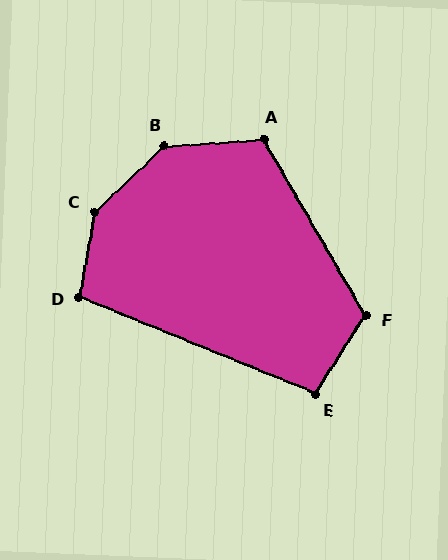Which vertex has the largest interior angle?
C, at approximately 144 degrees.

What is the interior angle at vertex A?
Approximately 116 degrees (obtuse).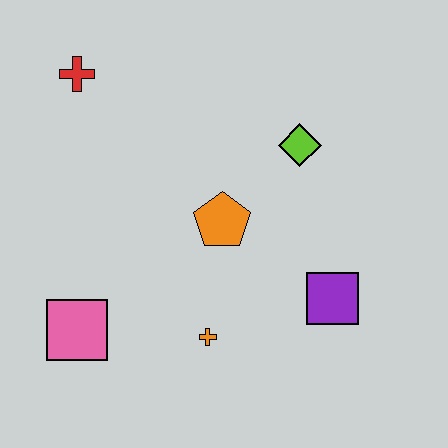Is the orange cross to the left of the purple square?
Yes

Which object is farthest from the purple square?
The red cross is farthest from the purple square.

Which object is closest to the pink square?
The orange cross is closest to the pink square.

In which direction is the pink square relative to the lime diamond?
The pink square is to the left of the lime diamond.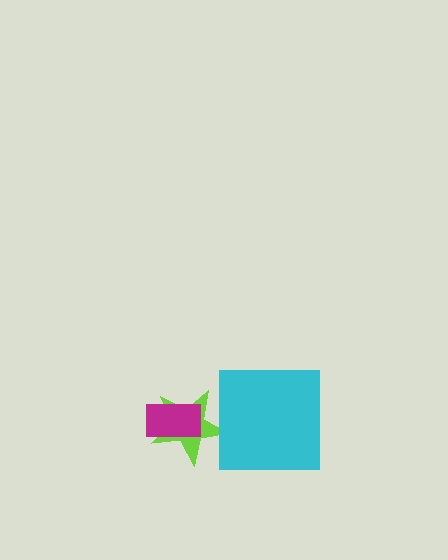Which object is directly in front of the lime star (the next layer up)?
The magenta rectangle is directly in front of the lime star.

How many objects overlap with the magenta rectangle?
1 object overlaps with the magenta rectangle.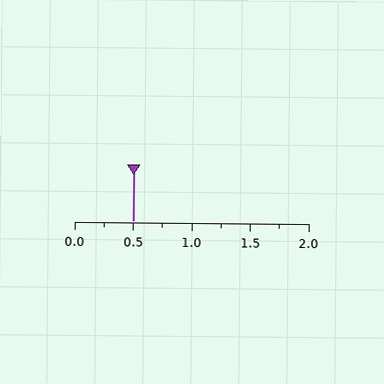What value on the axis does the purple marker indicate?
The marker indicates approximately 0.5.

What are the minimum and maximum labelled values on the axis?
The axis runs from 0.0 to 2.0.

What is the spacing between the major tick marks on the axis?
The major ticks are spaced 0.5 apart.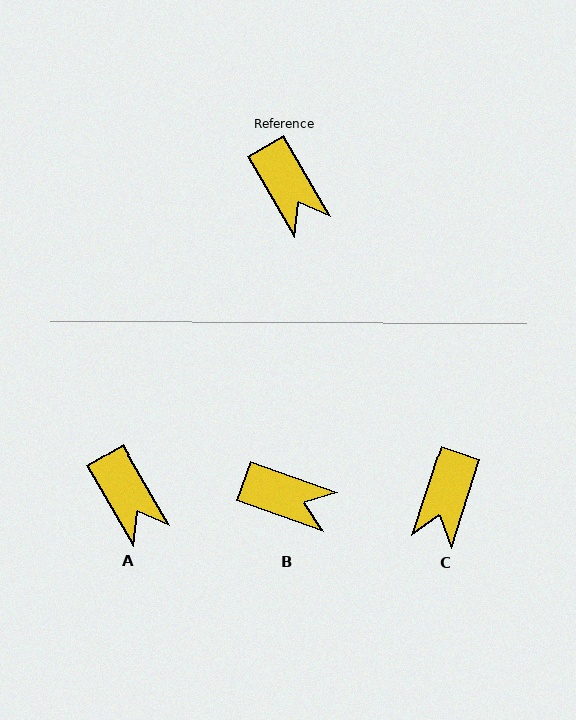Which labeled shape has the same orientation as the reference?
A.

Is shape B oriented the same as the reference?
No, it is off by about 40 degrees.